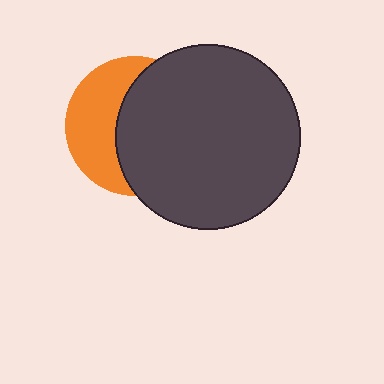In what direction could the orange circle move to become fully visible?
The orange circle could move left. That would shift it out from behind the dark gray circle entirely.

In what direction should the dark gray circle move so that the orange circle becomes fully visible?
The dark gray circle should move right. That is the shortest direction to clear the overlap and leave the orange circle fully visible.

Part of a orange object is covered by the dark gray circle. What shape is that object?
It is a circle.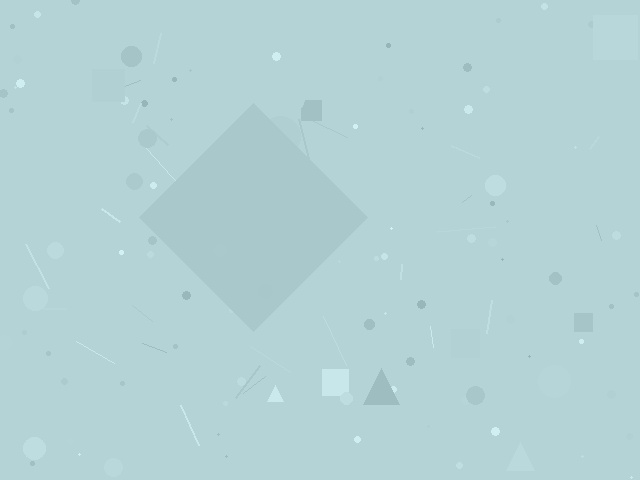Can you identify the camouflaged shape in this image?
The camouflaged shape is a diamond.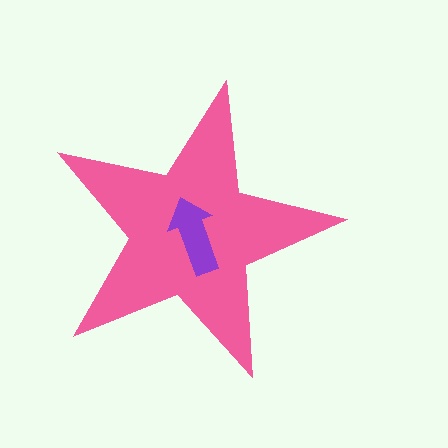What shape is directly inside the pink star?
The purple arrow.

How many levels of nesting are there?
2.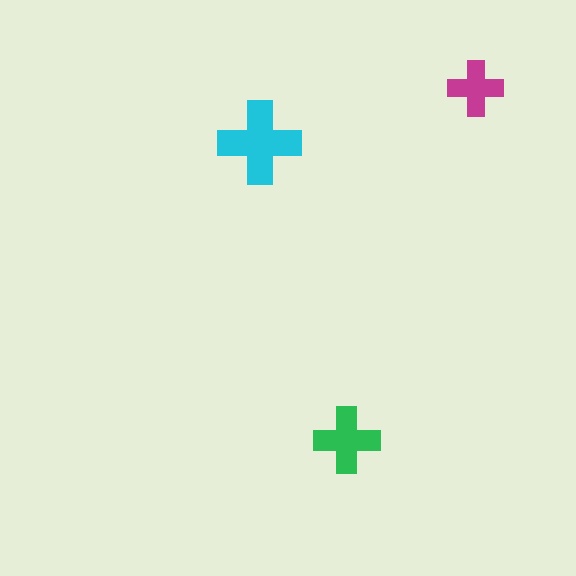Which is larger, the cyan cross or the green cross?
The cyan one.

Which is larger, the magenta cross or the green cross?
The green one.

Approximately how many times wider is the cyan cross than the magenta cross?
About 1.5 times wider.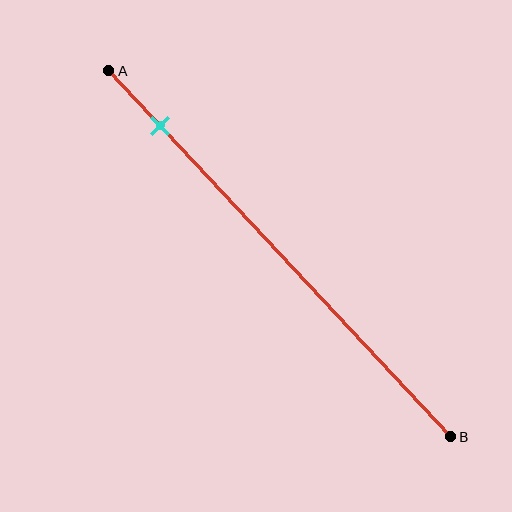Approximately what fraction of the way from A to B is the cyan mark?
The cyan mark is approximately 15% of the way from A to B.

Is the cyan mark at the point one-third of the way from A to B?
No, the mark is at about 15% from A, not at the 33% one-third point.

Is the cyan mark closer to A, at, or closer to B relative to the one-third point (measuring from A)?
The cyan mark is closer to point A than the one-third point of segment AB.